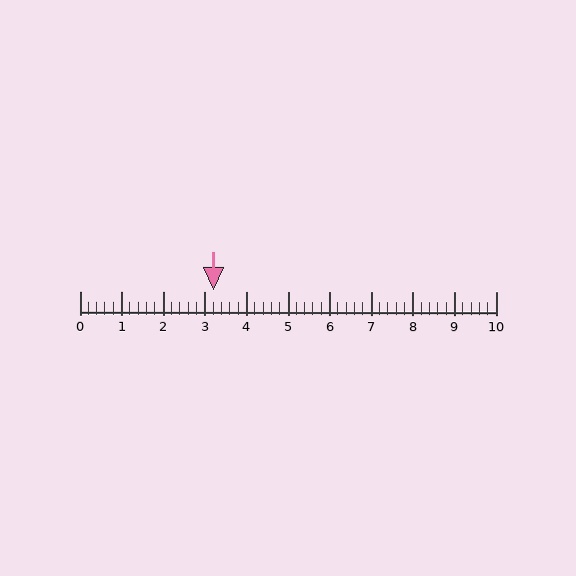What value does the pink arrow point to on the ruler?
The pink arrow points to approximately 3.2.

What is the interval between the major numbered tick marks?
The major tick marks are spaced 1 units apart.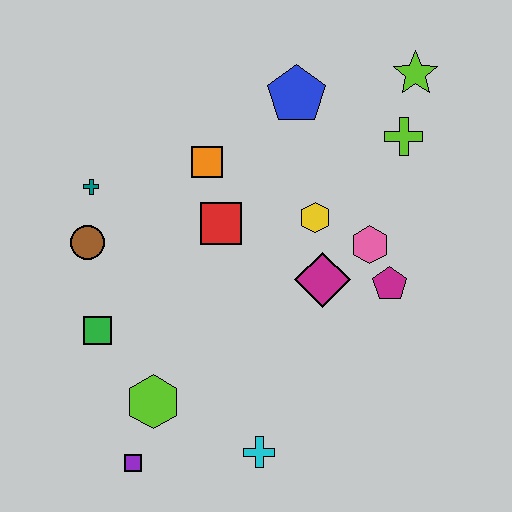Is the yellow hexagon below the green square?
No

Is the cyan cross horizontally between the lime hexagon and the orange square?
No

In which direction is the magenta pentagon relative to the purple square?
The magenta pentagon is to the right of the purple square.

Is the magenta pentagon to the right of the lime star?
No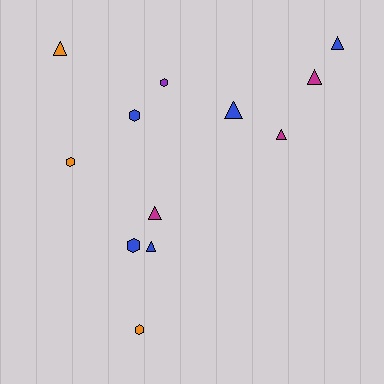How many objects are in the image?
There are 12 objects.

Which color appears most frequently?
Blue, with 5 objects.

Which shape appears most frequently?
Triangle, with 7 objects.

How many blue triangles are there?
There are 3 blue triangles.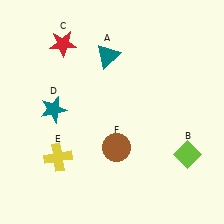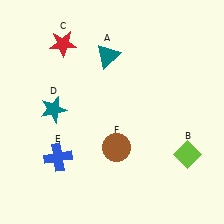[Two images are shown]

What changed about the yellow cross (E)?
In Image 1, E is yellow. In Image 2, it changed to blue.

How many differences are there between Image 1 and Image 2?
There is 1 difference between the two images.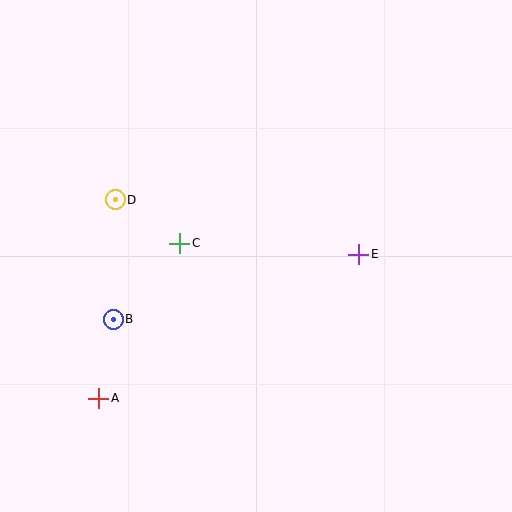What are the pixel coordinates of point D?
Point D is at (115, 200).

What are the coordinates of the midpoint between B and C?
The midpoint between B and C is at (147, 281).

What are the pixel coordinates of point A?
Point A is at (99, 398).